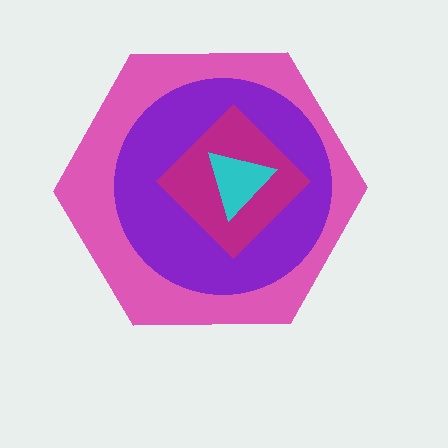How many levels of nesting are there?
4.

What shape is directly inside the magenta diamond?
The cyan triangle.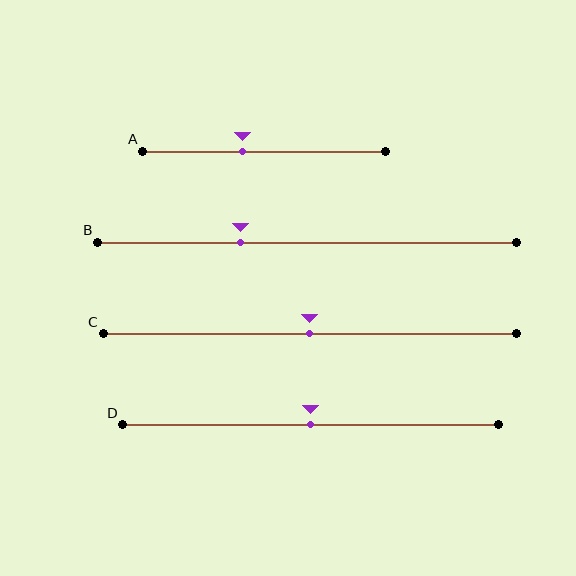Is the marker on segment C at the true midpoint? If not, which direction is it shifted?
Yes, the marker on segment C is at the true midpoint.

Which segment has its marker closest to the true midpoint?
Segment C has its marker closest to the true midpoint.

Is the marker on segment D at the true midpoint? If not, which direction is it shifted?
Yes, the marker on segment D is at the true midpoint.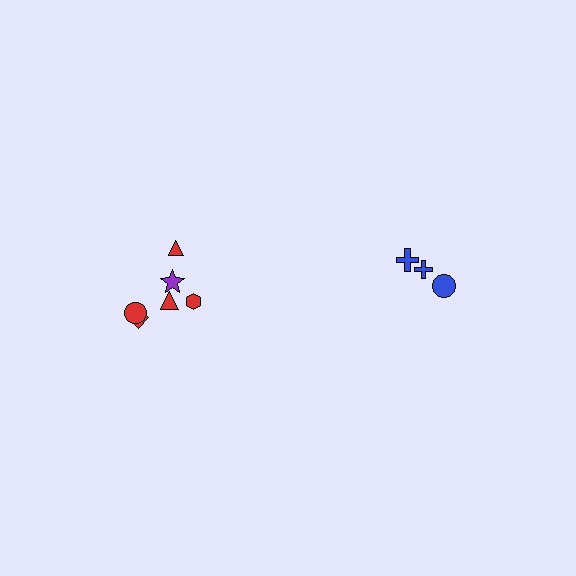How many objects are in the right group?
There are 3 objects.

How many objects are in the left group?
There are 6 objects.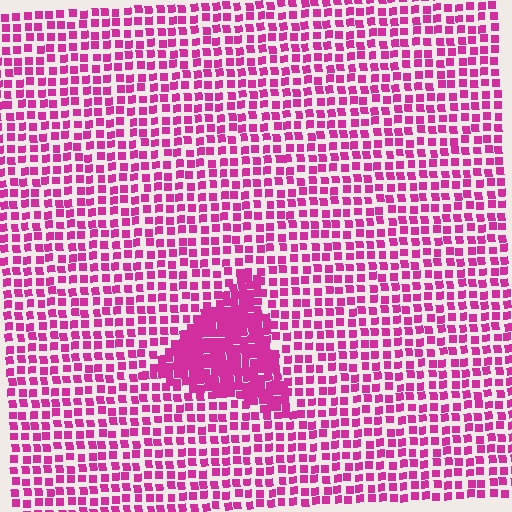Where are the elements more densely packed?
The elements are more densely packed inside the triangle boundary.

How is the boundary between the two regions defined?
The boundary is defined by a change in element density (approximately 2.1x ratio). All elements are the same color, size, and shape.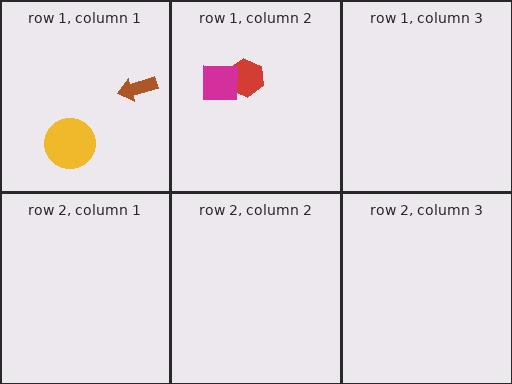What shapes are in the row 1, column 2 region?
The red hexagon, the magenta square.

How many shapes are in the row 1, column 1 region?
2.